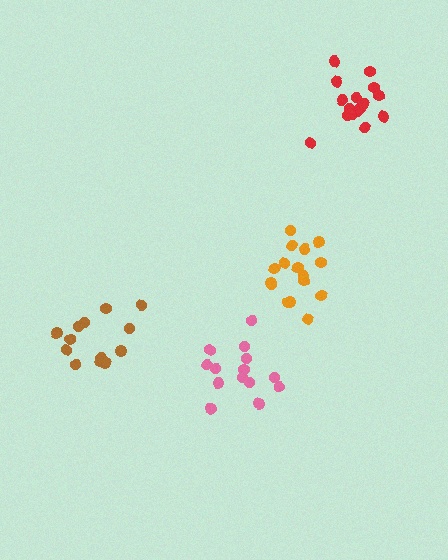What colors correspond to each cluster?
The clusters are colored: red, pink, orange, brown.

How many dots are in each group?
Group 1: 16 dots, Group 2: 14 dots, Group 3: 16 dots, Group 4: 14 dots (60 total).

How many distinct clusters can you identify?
There are 4 distinct clusters.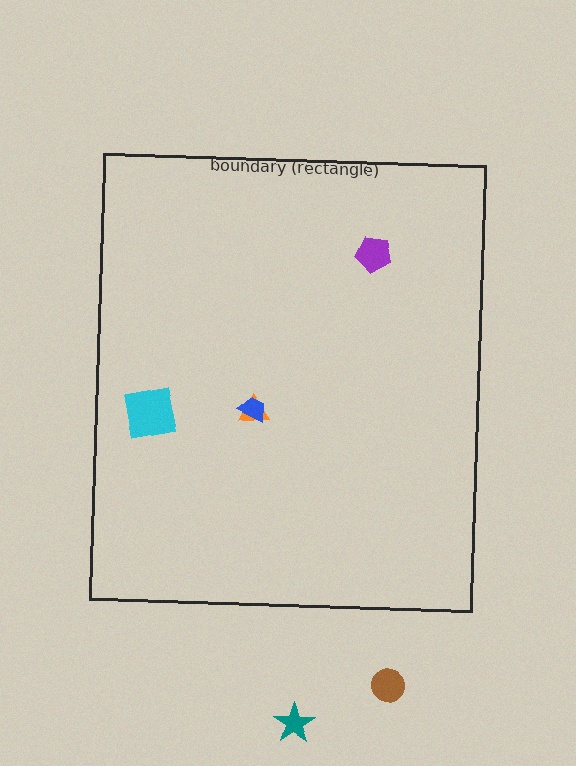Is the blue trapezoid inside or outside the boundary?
Inside.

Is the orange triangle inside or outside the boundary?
Inside.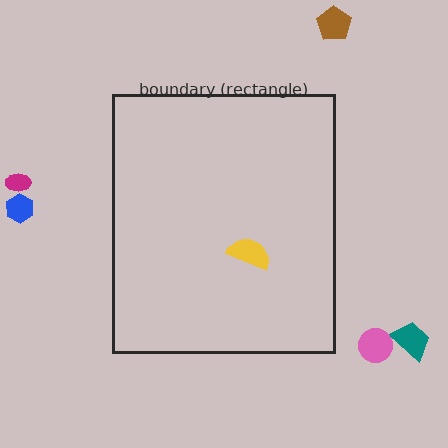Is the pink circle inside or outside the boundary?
Outside.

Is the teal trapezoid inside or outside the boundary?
Outside.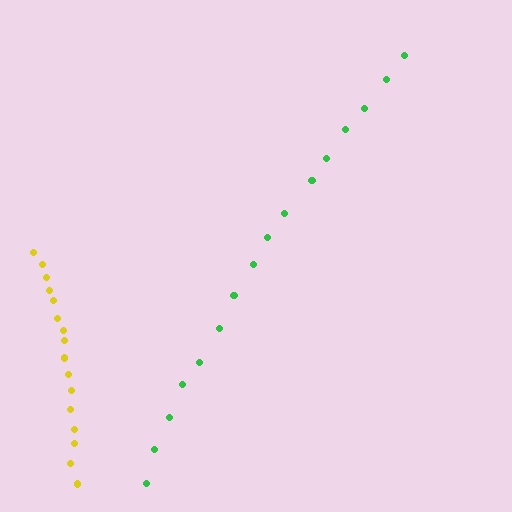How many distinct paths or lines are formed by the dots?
There are 2 distinct paths.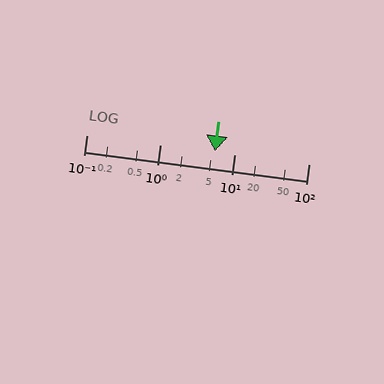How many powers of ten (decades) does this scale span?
The scale spans 3 decades, from 0.1 to 100.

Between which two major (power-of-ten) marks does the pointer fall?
The pointer is between 1 and 10.